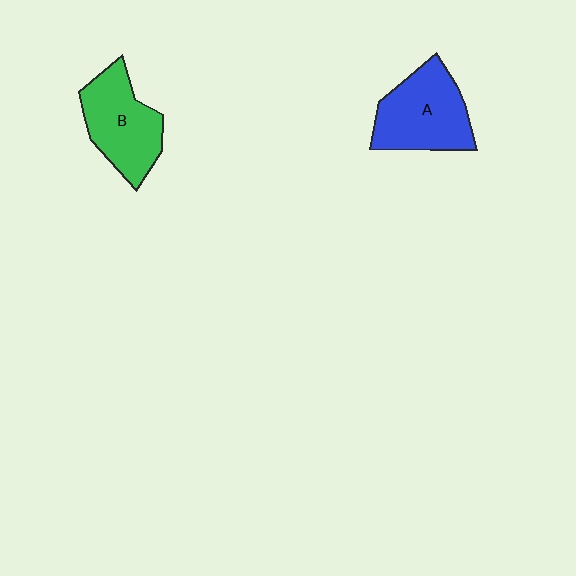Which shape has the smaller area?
Shape B (green).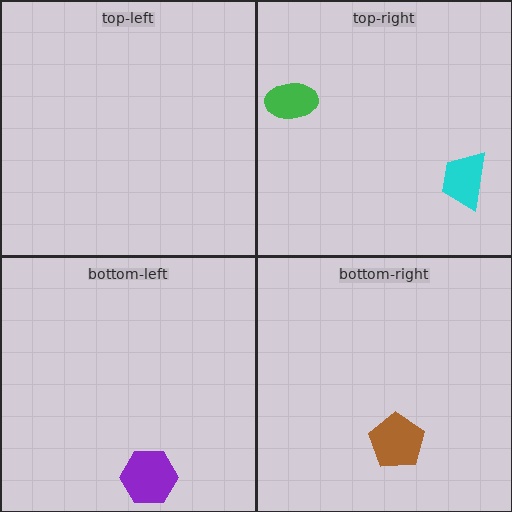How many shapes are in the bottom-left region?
1.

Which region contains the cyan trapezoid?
The top-right region.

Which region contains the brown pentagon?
The bottom-right region.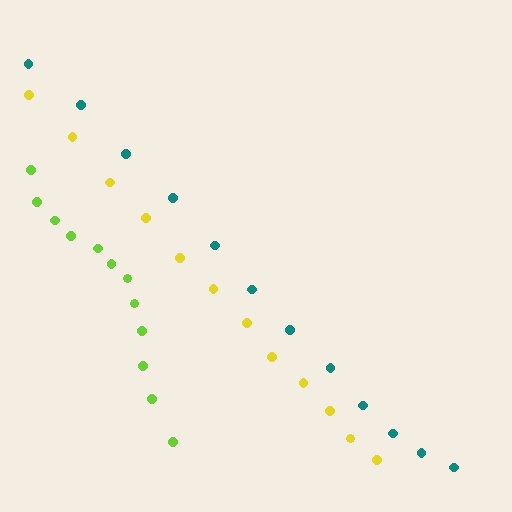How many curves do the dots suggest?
There are 3 distinct paths.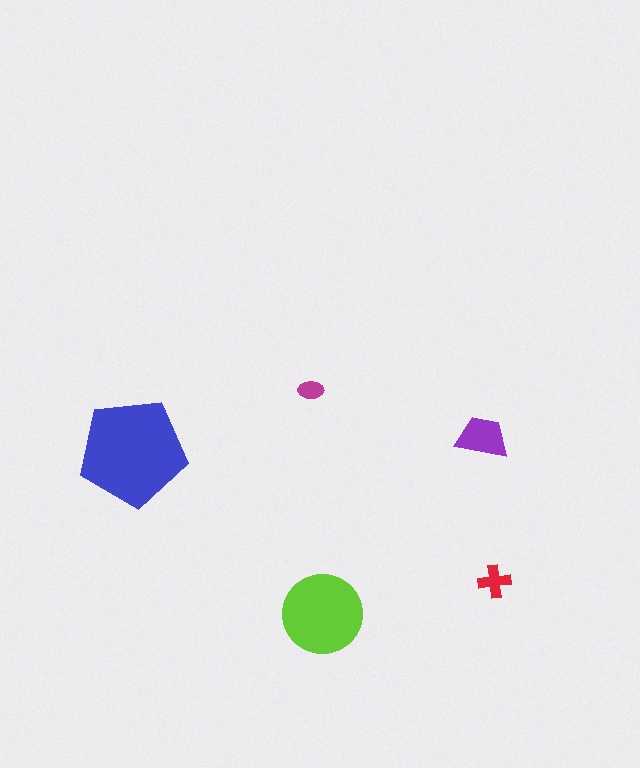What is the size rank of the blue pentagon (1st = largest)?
1st.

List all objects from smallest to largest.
The magenta ellipse, the red cross, the purple trapezoid, the lime circle, the blue pentagon.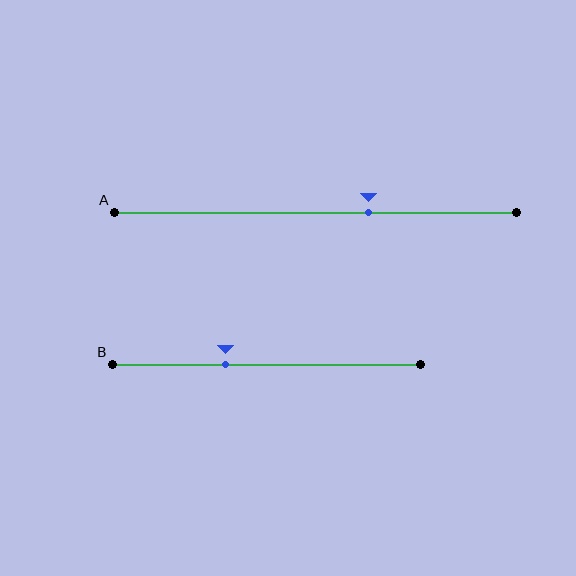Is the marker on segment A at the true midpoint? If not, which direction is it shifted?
No, the marker on segment A is shifted to the right by about 13% of the segment length.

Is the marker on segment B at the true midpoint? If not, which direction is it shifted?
No, the marker on segment B is shifted to the left by about 13% of the segment length.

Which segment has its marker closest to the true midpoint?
Segment B has its marker closest to the true midpoint.